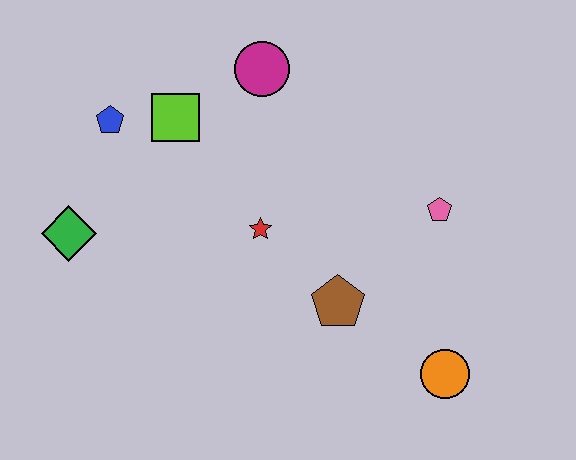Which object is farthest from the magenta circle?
The orange circle is farthest from the magenta circle.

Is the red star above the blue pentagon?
No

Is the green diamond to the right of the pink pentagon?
No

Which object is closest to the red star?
The brown pentagon is closest to the red star.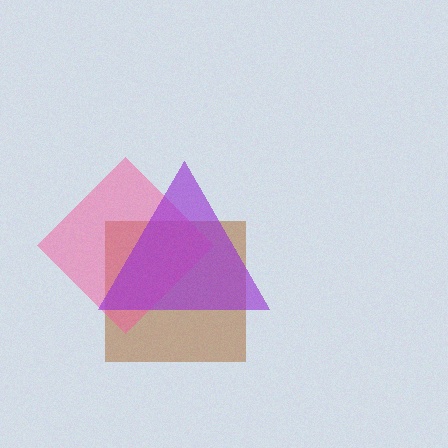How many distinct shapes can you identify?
There are 3 distinct shapes: a brown square, a pink diamond, a purple triangle.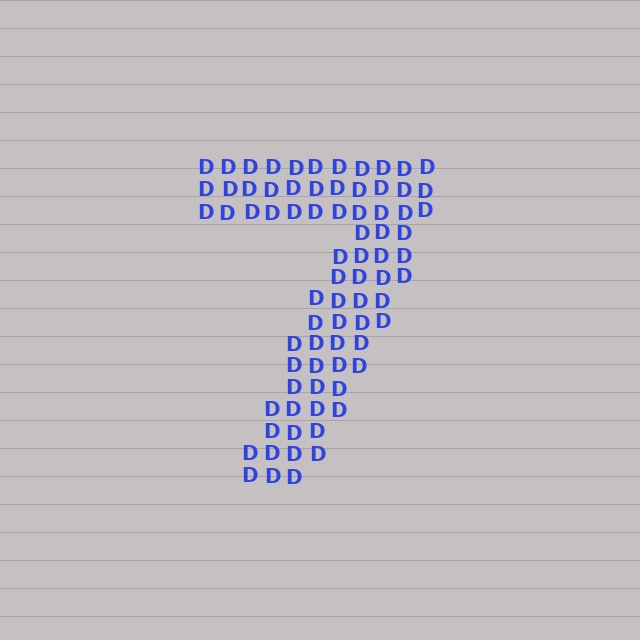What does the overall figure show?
The overall figure shows the digit 7.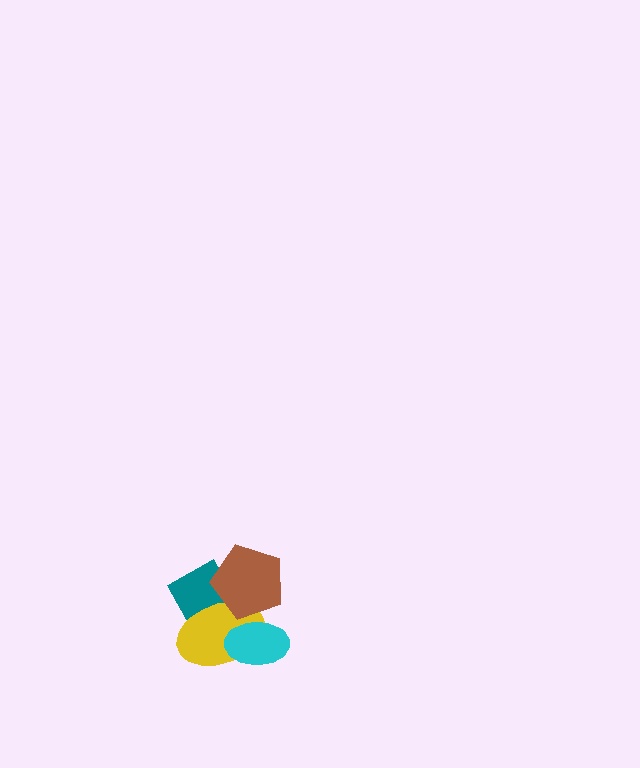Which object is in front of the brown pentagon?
The cyan ellipse is in front of the brown pentagon.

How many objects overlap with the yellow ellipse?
3 objects overlap with the yellow ellipse.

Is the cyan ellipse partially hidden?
No, no other shape covers it.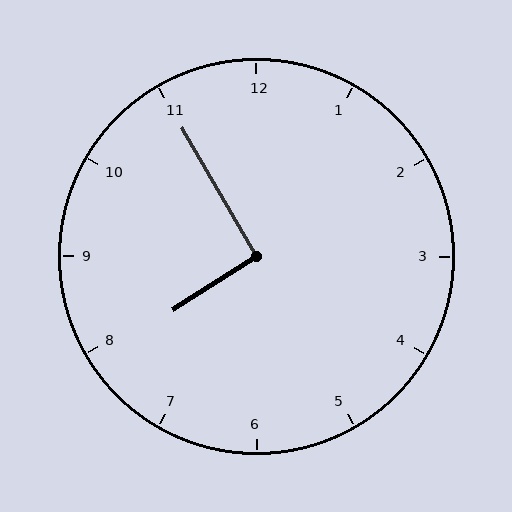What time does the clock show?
7:55.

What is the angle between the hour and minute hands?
Approximately 92 degrees.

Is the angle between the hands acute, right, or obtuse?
It is right.